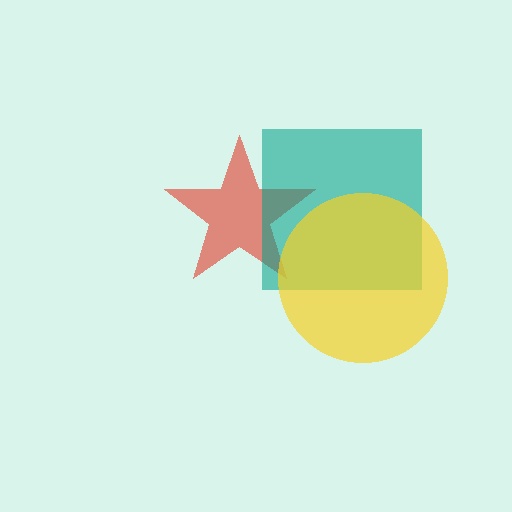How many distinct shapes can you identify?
There are 3 distinct shapes: a red star, a teal square, a yellow circle.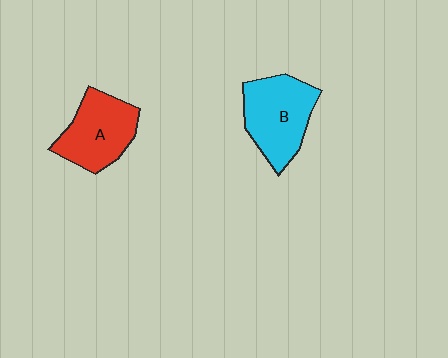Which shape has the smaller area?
Shape A (red).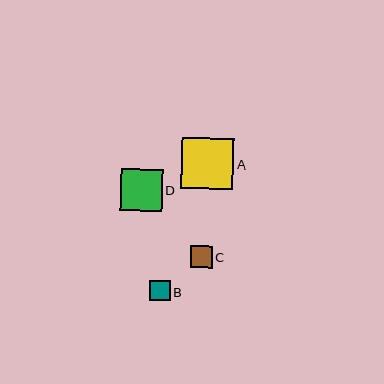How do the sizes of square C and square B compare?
Square C and square B are approximately the same size.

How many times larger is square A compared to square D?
Square A is approximately 1.2 times the size of square D.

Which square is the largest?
Square A is the largest with a size of approximately 52 pixels.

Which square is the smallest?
Square B is the smallest with a size of approximately 20 pixels.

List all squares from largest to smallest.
From largest to smallest: A, D, C, B.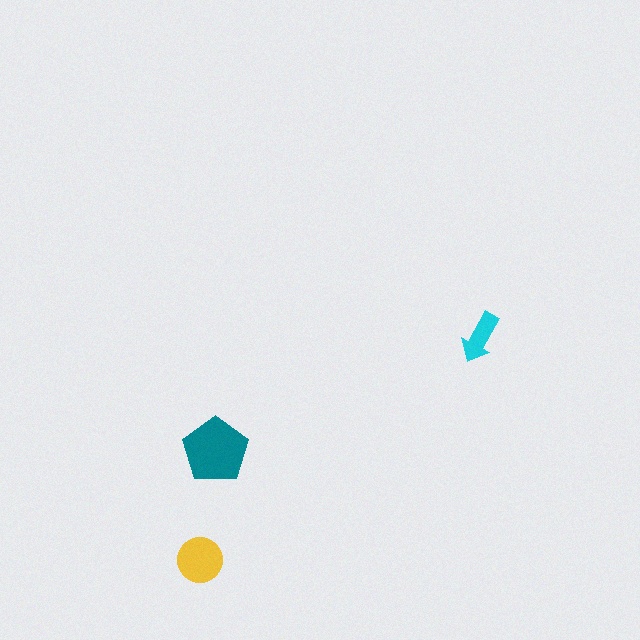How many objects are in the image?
There are 3 objects in the image.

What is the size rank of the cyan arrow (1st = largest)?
3rd.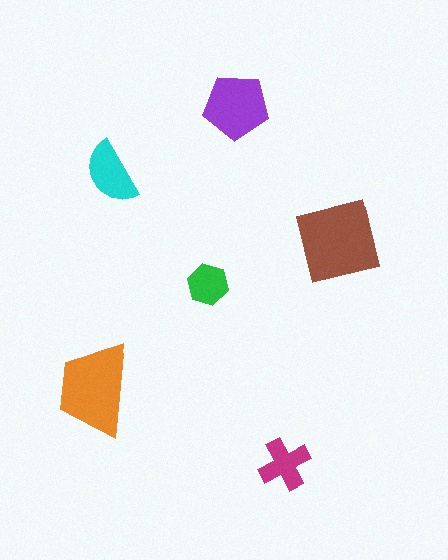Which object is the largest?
The brown square.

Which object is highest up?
The purple pentagon is topmost.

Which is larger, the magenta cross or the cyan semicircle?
The cyan semicircle.